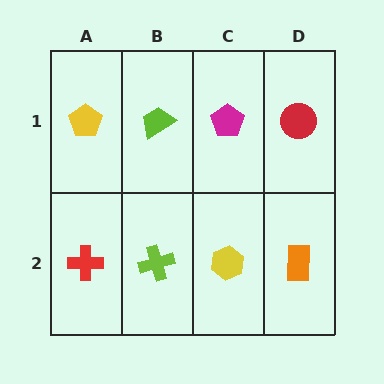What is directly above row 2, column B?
A lime trapezoid.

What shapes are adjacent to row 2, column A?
A yellow pentagon (row 1, column A), a lime cross (row 2, column B).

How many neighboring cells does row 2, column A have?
2.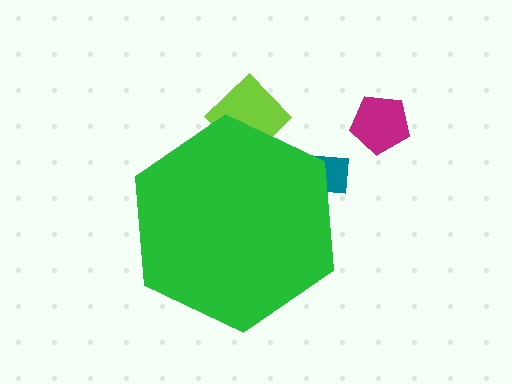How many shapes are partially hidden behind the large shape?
2 shapes are partially hidden.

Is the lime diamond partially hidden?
Yes, the lime diamond is partially hidden behind the green hexagon.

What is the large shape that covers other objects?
A green hexagon.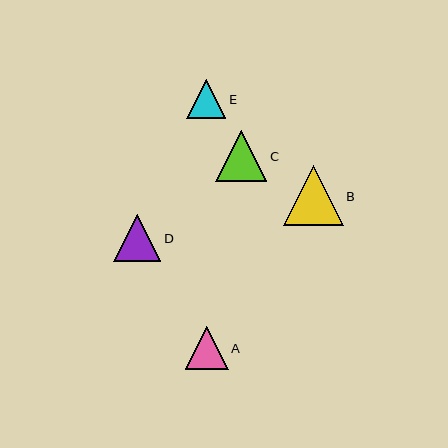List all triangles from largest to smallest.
From largest to smallest: B, C, D, A, E.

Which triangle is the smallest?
Triangle E is the smallest with a size of approximately 39 pixels.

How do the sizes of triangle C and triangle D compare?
Triangle C and triangle D are approximately the same size.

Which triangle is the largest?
Triangle B is the largest with a size of approximately 60 pixels.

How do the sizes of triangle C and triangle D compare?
Triangle C and triangle D are approximately the same size.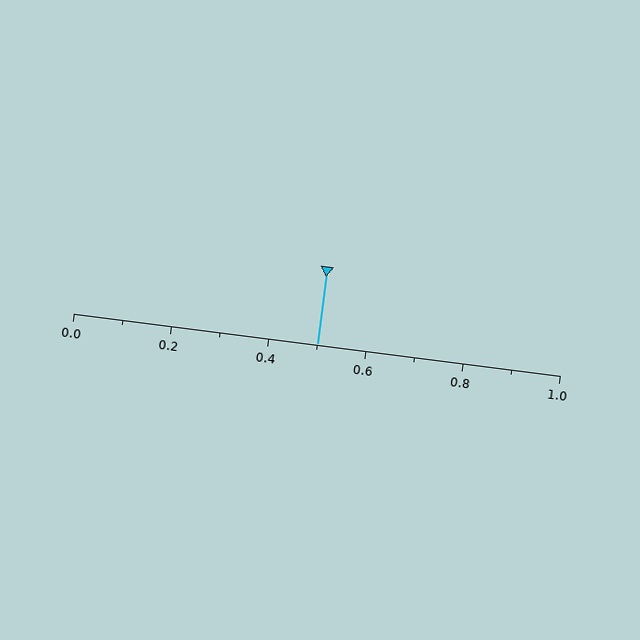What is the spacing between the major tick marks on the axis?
The major ticks are spaced 0.2 apart.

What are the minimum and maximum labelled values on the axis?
The axis runs from 0.0 to 1.0.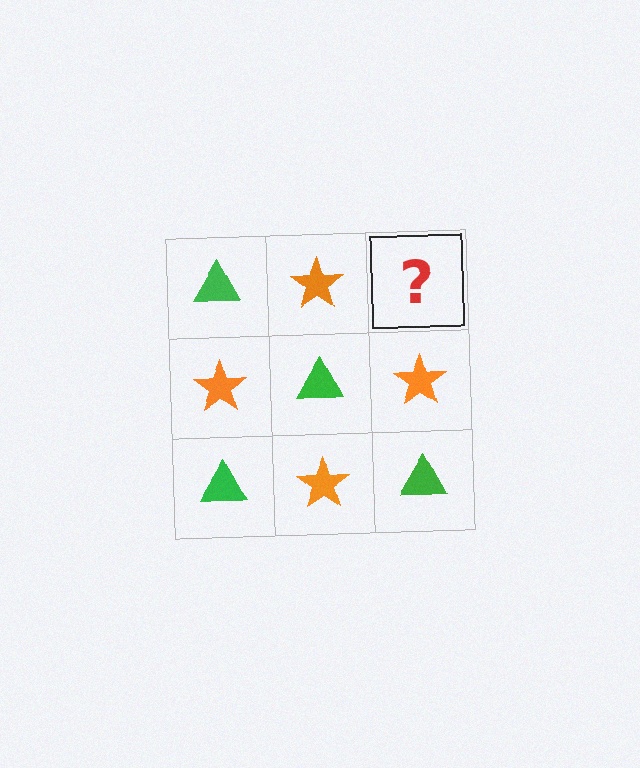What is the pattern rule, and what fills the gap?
The rule is that it alternates green triangle and orange star in a checkerboard pattern. The gap should be filled with a green triangle.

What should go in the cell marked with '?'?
The missing cell should contain a green triangle.